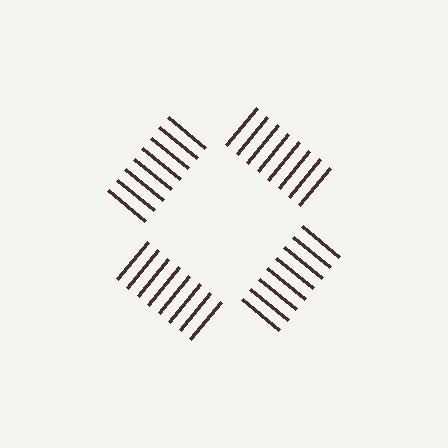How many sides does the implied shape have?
4 sides — the line-ends trace a square.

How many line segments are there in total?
32 — 8 along each of the 4 edges.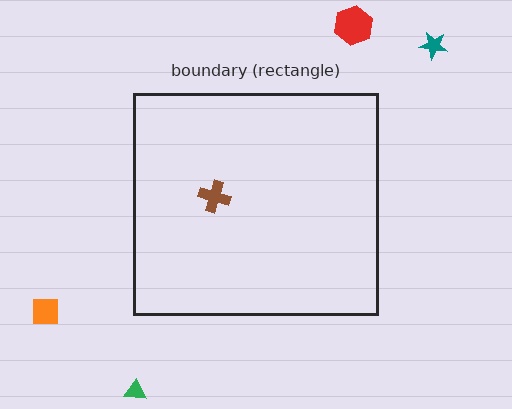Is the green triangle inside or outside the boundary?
Outside.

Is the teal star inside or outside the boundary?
Outside.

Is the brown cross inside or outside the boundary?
Inside.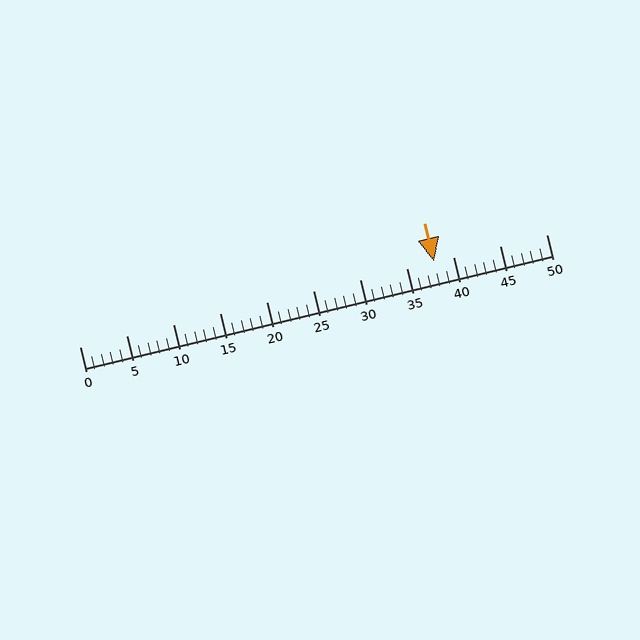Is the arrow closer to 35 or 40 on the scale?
The arrow is closer to 40.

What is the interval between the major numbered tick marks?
The major tick marks are spaced 5 units apart.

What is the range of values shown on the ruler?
The ruler shows values from 0 to 50.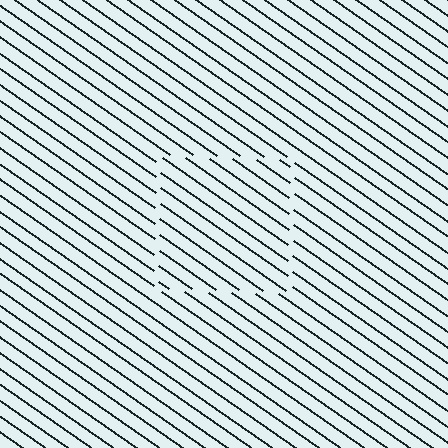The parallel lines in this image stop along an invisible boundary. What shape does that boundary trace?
An illusory square. The interior of the shape contains the same grating, shifted by half a period — the contour is defined by the phase discontinuity where line-ends from the inner and outer gratings abut.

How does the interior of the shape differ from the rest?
The interior of the shape contains the same grating, shifted by half a period — the contour is defined by the phase discontinuity where line-ends from the inner and outer gratings abut.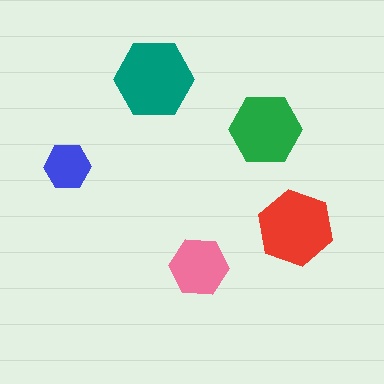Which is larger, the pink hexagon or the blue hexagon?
The pink one.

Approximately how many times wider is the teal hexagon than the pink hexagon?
About 1.5 times wider.